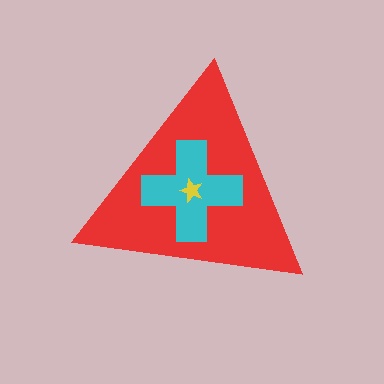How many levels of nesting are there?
3.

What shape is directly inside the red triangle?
The cyan cross.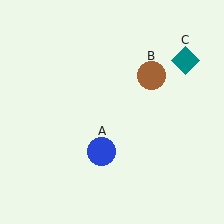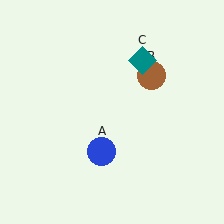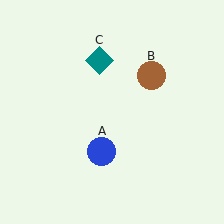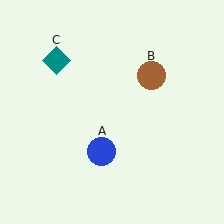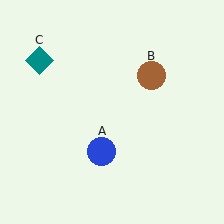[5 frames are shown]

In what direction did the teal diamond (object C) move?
The teal diamond (object C) moved left.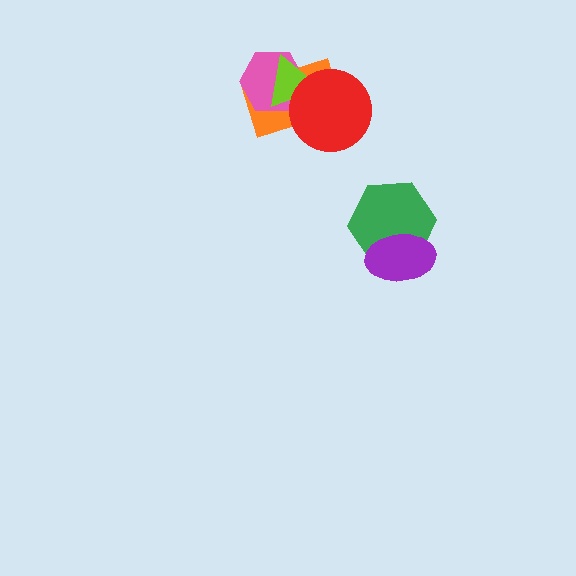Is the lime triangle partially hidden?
Yes, it is partially covered by another shape.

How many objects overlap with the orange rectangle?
3 objects overlap with the orange rectangle.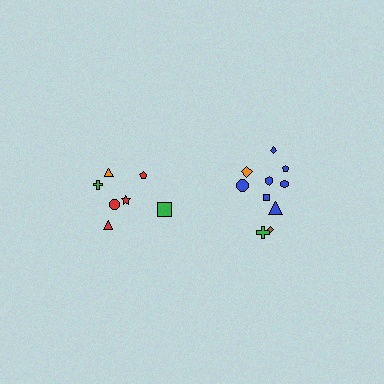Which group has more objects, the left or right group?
The right group.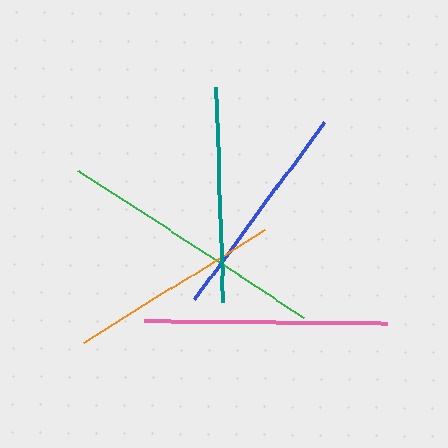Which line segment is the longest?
The green line is the longest at approximately 270 pixels.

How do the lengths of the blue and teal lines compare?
The blue and teal lines are approximately the same length.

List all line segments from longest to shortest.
From longest to shortest: green, pink, blue, teal, orange.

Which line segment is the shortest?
The orange line is the shortest at approximately 213 pixels.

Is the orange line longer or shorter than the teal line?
The teal line is longer than the orange line.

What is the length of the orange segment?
The orange segment is approximately 213 pixels long.